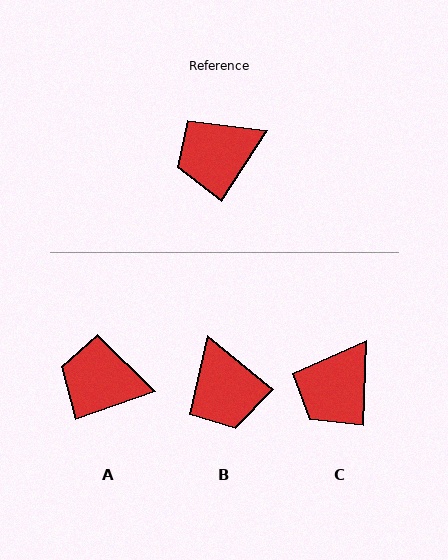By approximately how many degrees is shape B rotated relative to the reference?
Approximately 84 degrees counter-clockwise.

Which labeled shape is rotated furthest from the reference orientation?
B, about 84 degrees away.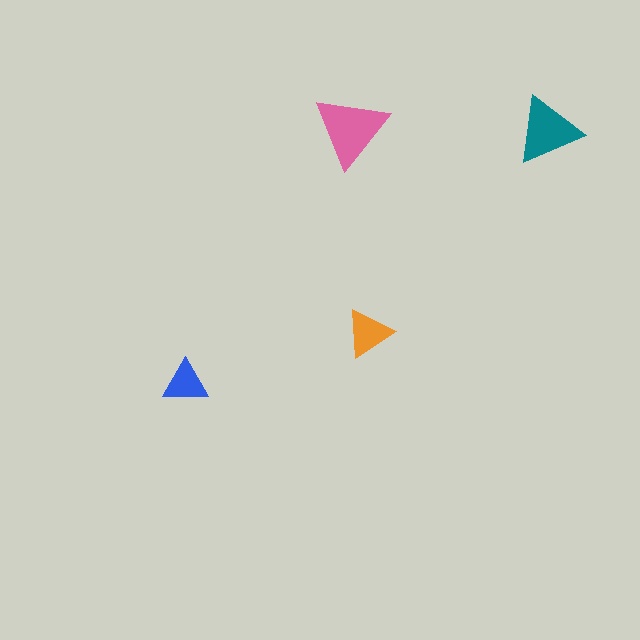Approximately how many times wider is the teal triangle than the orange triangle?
About 1.5 times wider.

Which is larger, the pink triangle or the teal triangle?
The pink one.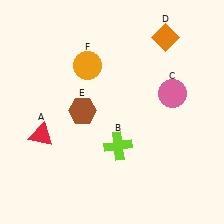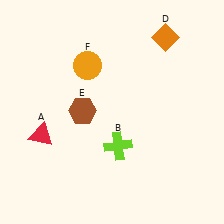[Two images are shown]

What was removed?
The pink circle (C) was removed in Image 2.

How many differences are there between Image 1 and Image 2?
There is 1 difference between the two images.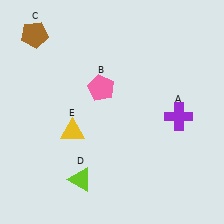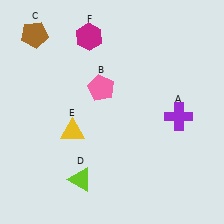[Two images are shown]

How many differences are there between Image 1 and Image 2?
There is 1 difference between the two images.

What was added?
A magenta hexagon (F) was added in Image 2.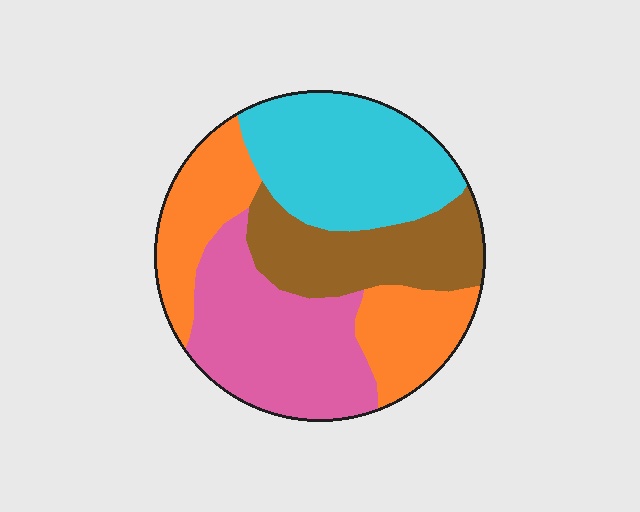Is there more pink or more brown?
Pink.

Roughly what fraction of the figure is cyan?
Cyan takes up between a sixth and a third of the figure.